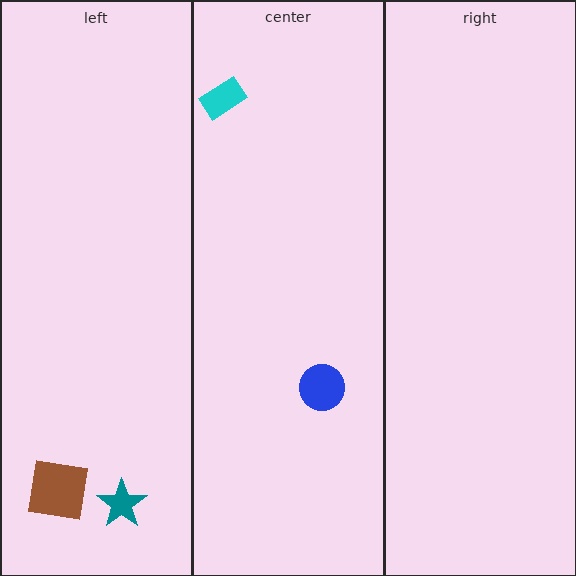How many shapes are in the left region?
2.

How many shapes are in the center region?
2.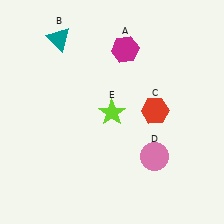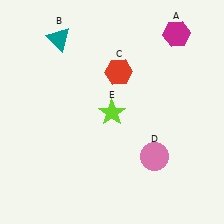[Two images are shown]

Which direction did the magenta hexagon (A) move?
The magenta hexagon (A) moved right.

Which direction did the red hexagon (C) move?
The red hexagon (C) moved up.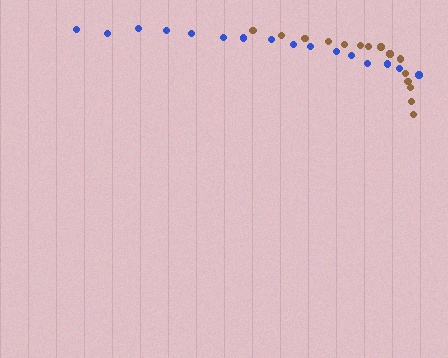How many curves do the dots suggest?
There are 2 distinct paths.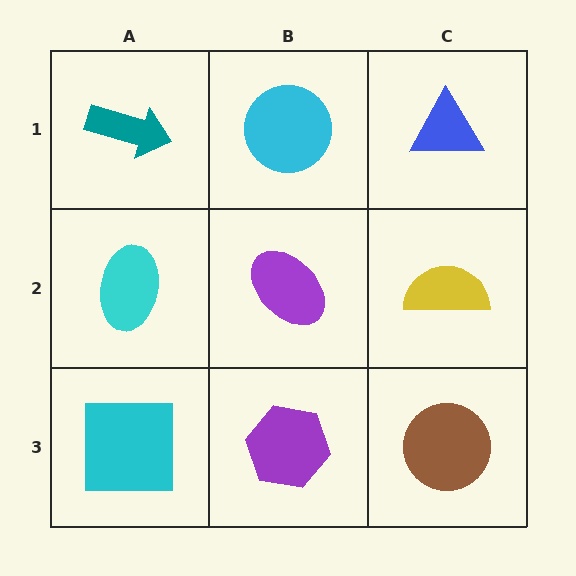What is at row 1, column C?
A blue triangle.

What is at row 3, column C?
A brown circle.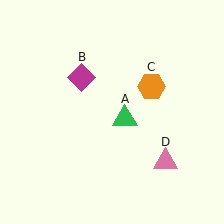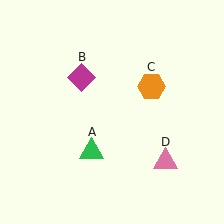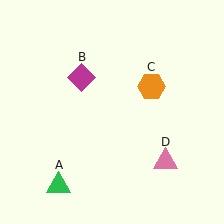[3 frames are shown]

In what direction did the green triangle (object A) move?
The green triangle (object A) moved down and to the left.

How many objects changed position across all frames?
1 object changed position: green triangle (object A).